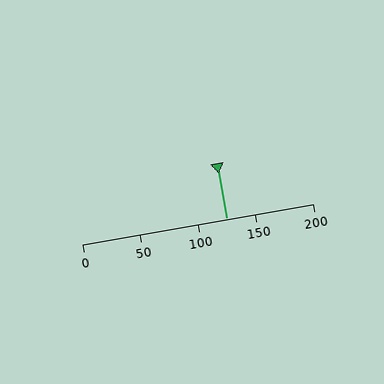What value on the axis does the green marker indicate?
The marker indicates approximately 125.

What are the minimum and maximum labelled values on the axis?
The axis runs from 0 to 200.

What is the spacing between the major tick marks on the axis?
The major ticks are spaced 50 apart.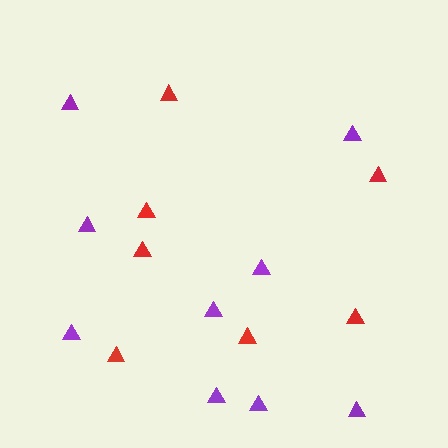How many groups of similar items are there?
There are 2 groups: one group of red triangles (7) and one group of purple triangles (9).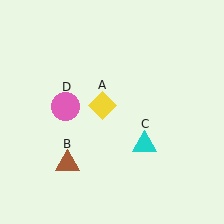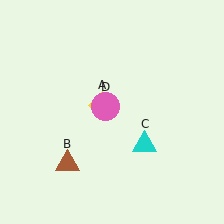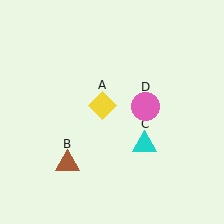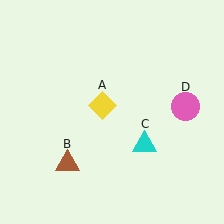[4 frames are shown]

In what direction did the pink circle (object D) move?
The pink circle (object D) moved right.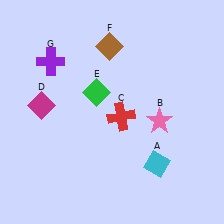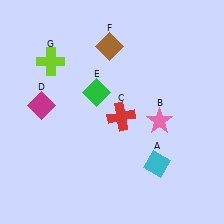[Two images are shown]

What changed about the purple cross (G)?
In Image 1, G is purple. In Image 2, it changed to lime.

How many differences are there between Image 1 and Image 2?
There is 1 difference between the two images.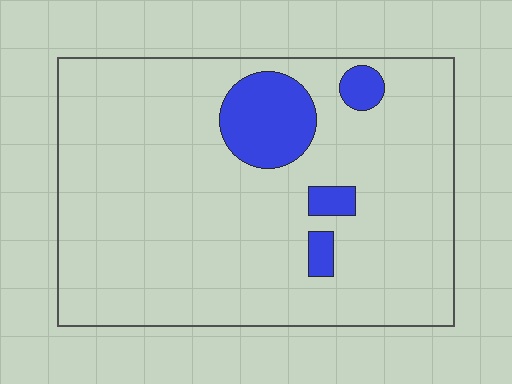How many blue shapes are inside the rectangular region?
4.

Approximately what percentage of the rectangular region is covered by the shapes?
Approximately 10%.